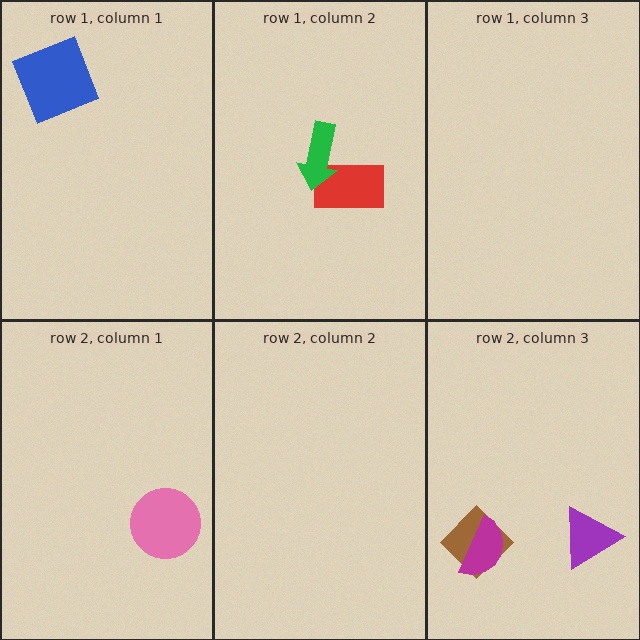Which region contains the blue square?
The row 1, column 1 region.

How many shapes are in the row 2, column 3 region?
3.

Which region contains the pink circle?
The row 2, column 1 region.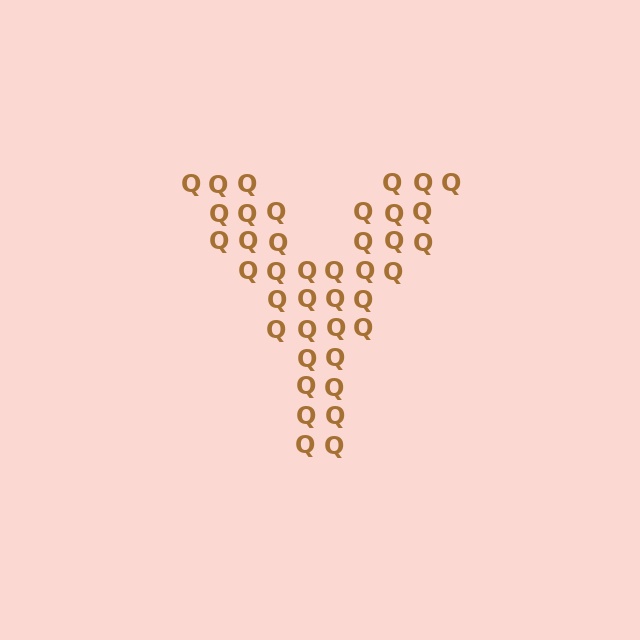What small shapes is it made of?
It is made of small letter Q's.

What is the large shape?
The large shape is the letter Y.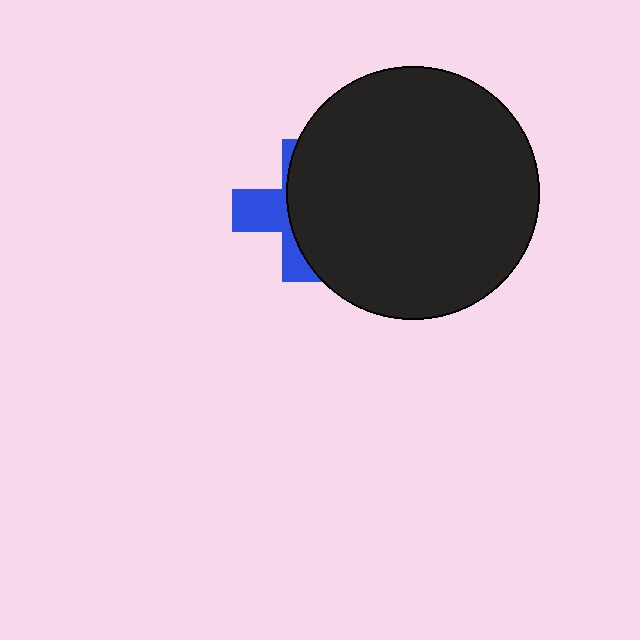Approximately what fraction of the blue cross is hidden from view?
Roughly 62% of the blue cross is hidden behind the black circle.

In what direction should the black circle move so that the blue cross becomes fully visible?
The black circle should move right. That is the shortest direction to clear the overlap and leave the blue cross fully visible.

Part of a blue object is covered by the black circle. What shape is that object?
It is a cross.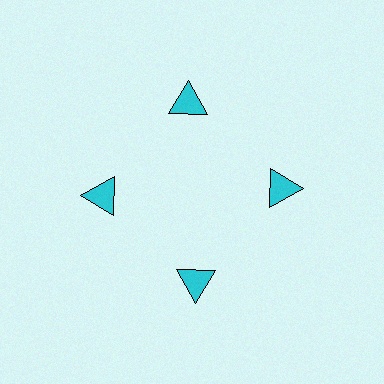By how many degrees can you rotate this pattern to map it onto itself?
The pattern maps onto itself every 90 degrees of rotation.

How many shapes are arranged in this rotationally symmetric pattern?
There are 4 shapes, arranged in 4 groups of 1.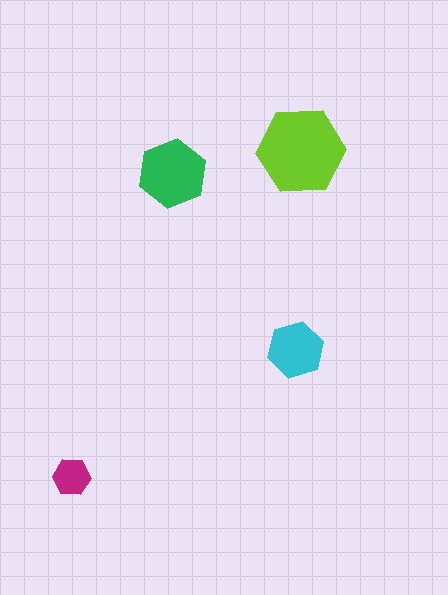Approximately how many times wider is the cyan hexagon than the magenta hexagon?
About 1.5 times wider.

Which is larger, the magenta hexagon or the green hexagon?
The green one.